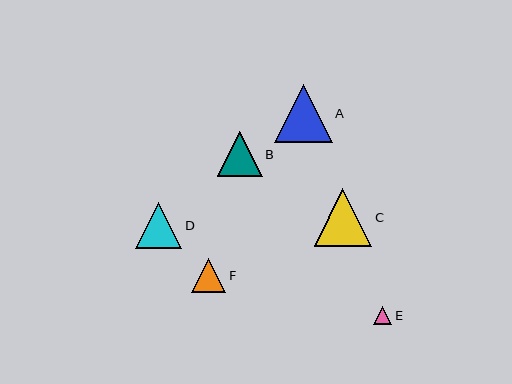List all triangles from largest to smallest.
From largest to smallest: C, A, D, B, F, E.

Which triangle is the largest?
Triangle C is the largest with a size of approximately 58 pixels.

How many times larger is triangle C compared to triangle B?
Triangle C is approximately 1.3 times the size of triangle B.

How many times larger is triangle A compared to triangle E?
Triangle A is approximately 3.2 times the size of triangle E.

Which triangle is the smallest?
Triangle E is the smallest with a size of approximately 18 pixels.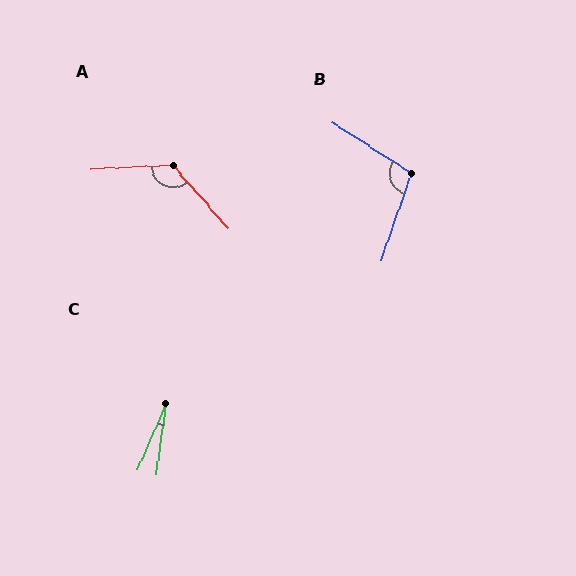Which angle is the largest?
A, at approximately 128 degrees.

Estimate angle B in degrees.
Approximately 104 degrees.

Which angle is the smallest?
C, at approximately 16 degrees.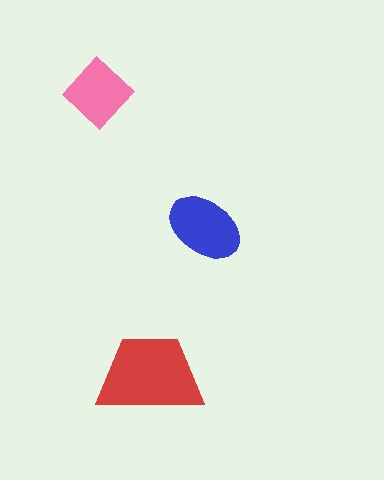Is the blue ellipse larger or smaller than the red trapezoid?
Smaller.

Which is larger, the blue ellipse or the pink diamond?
The blue ellipse.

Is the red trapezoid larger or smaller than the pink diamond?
Larger.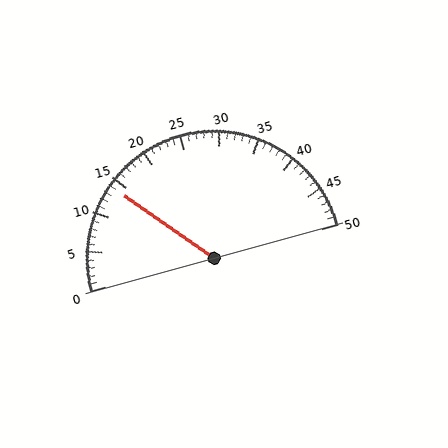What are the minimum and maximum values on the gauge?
The gauge ranges from 0 to 50.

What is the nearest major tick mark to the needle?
The nearest major tick mark is 15.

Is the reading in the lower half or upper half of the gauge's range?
The reading is in the lower half of the range (0 to 50).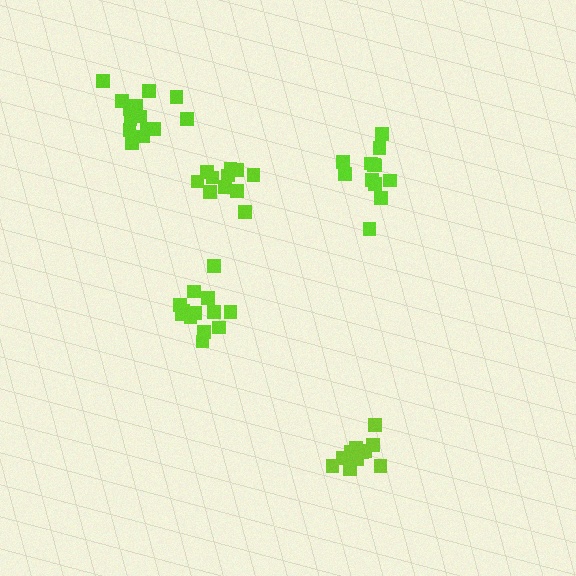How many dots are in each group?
Group 1: 11 dots, Group 2: 12 dots, Group 3: 13 dots, Group 4: 11 dots, Group 5: 14 dots (61 total).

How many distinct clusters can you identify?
There are 5 distinct clusters.